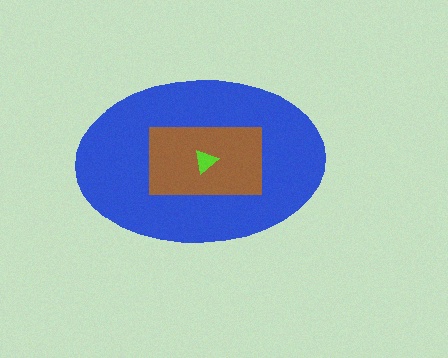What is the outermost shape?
The blue ellipse.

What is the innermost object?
The lime triangle.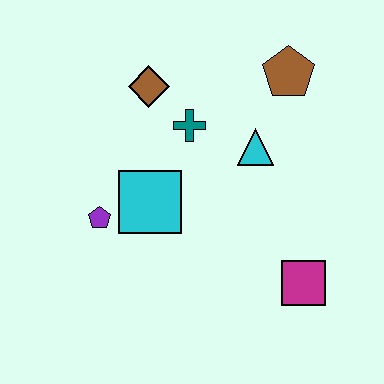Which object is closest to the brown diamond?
The teal cross is closest to the brown diamond.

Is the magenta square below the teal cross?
Yes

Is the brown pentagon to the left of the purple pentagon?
No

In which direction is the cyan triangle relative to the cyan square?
The cyan triangle is to the right of the cyan square.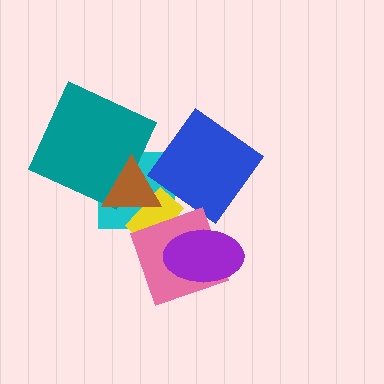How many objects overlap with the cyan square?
3 objects overlap with the cyan square.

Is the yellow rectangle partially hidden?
Yes, it is partially covered by another shape.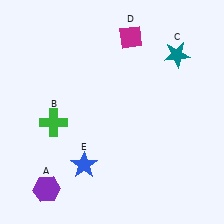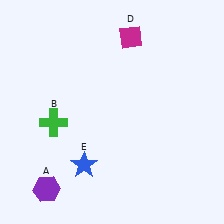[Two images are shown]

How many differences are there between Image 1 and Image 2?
There is 1 difference between the two images.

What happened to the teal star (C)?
The teal star (C) was removed in Image 2. It was in the top-right area of Image 1.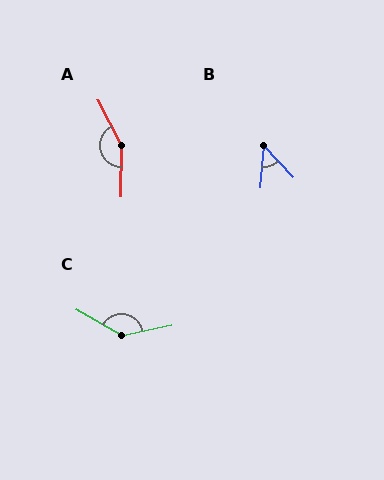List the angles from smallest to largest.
B (48°), C (138°), A (152°).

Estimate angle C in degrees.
Approximately 138 degrees.